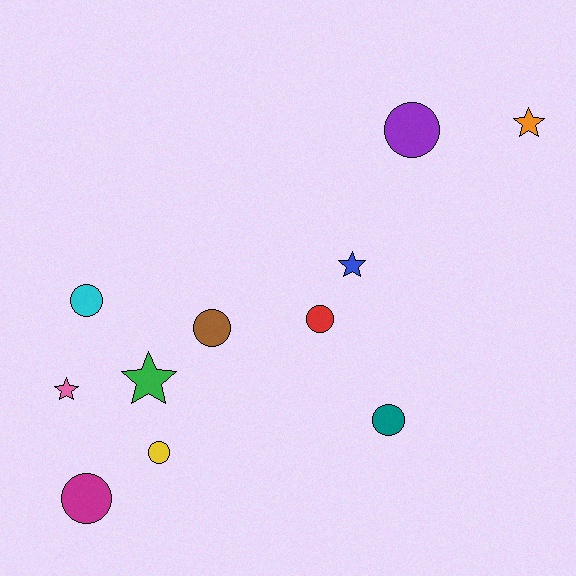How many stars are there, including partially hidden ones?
There are 4 stars.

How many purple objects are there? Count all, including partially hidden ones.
There is 1 purple object.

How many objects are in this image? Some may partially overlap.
There are 11 objects.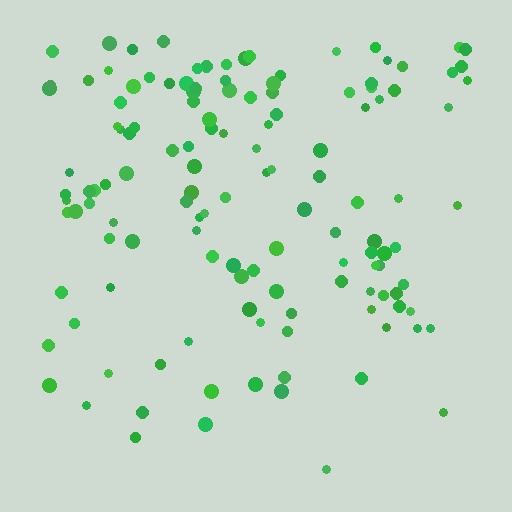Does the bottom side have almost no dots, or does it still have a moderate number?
Still a moderate number, just noticeably fewer than the top.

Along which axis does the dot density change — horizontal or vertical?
Vertical.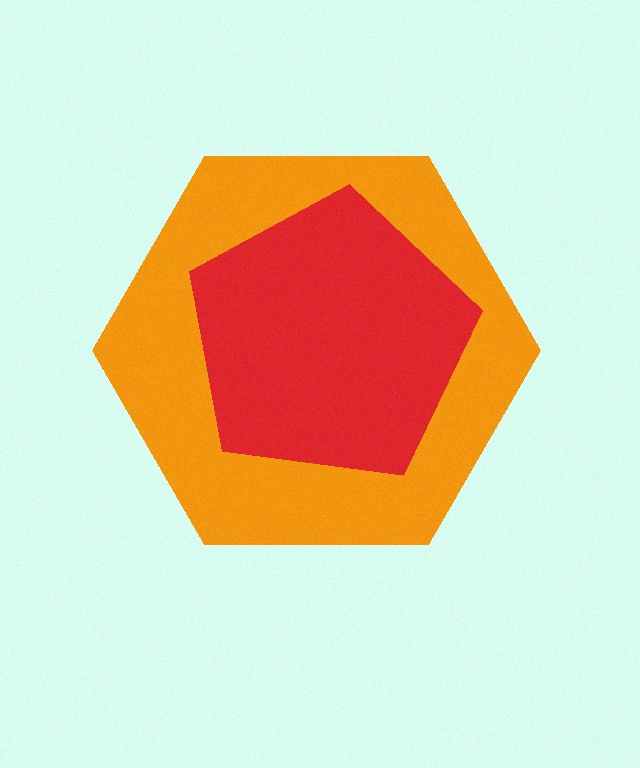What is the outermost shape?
The orange hexagon.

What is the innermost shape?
The red pentagon.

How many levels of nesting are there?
2.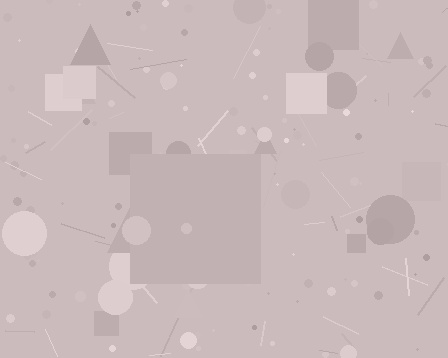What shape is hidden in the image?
A square is hidden in the image.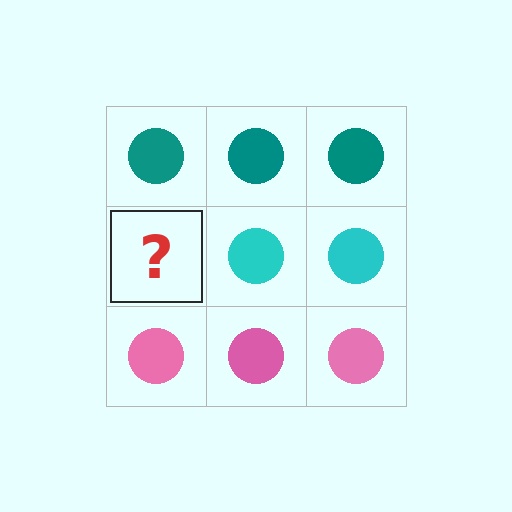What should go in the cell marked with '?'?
The missing cell should contain a cyan circle.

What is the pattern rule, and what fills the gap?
The rule is that each row has a consistent color. The gap should be filled with a cyan circle.